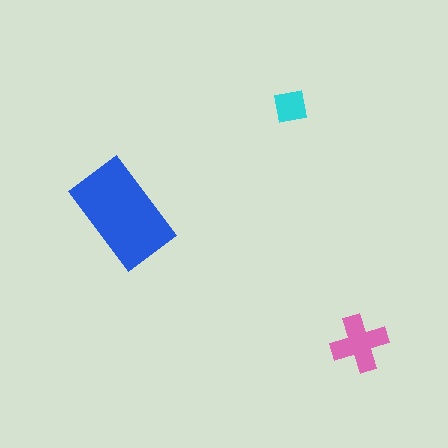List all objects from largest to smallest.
The blue rectangle, the pink cross, the cyan square.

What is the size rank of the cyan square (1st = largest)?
3rd.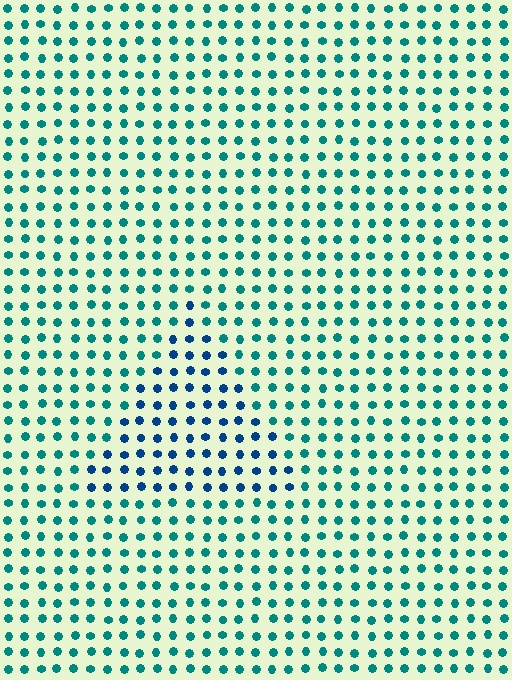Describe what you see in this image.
The image is filled with small teal elements in a uniform arrangement. A triangle-shaped region is visible where the elements are tinted to a slightly different hue, forming a subtle color boundary.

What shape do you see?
I see a triangle.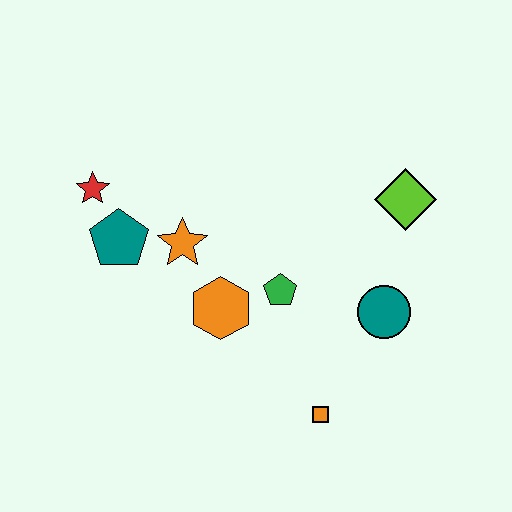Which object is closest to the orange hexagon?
The green pentagon is closest to the orange hexagon.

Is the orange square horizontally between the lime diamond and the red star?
Yes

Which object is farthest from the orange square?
The red star is farthest from the orange square.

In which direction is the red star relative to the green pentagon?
The red star is to the left of the green pentagon.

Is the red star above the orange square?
Yes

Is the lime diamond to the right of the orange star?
Yes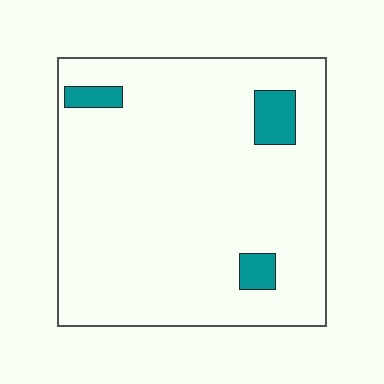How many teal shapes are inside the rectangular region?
3.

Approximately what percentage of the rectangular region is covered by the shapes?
Approximately 5%.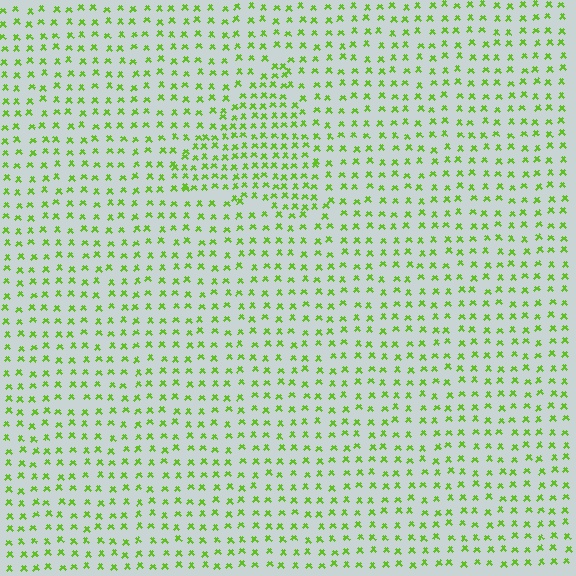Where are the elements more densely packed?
The elements are more densely packed inside the triangle boundary.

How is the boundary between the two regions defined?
The boundary is defined by a change in element density (approximately 1.7x ratio). All elements are the same color, size, and shape.